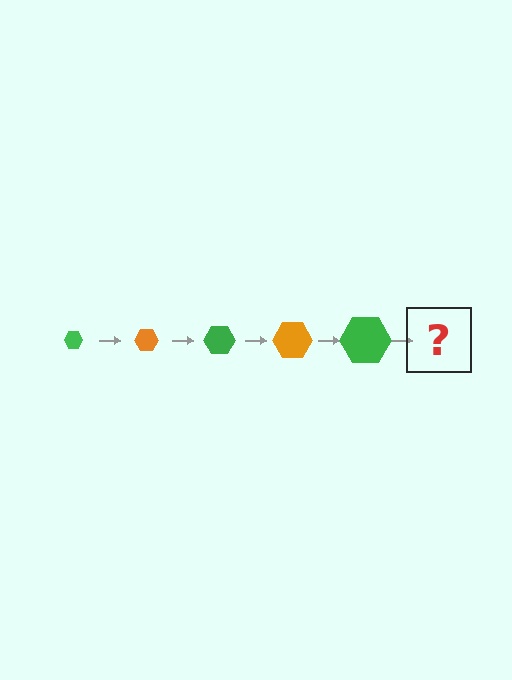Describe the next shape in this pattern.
It should be an orange hexagon, larger than the previous one.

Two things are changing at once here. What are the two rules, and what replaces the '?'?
The two rules are that the hexagon grows larger each step and the color cycles through green and orange. The '?' should be an orange hexagon, larger than the previous one.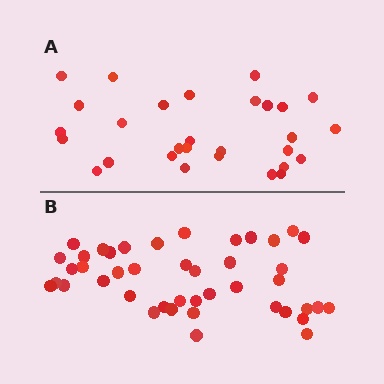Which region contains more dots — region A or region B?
Region B (the bottom region) has more dots.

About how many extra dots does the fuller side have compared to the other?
Region B has approximately 15 more dots than region A.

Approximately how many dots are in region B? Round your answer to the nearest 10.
About 40 dots. (The exact count is 43, which rounds to 40.)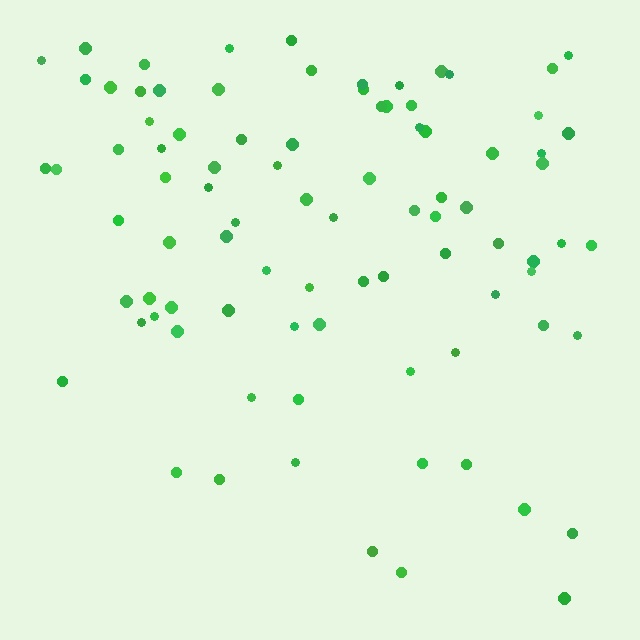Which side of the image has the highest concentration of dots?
The top.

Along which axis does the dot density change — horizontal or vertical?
Vertical.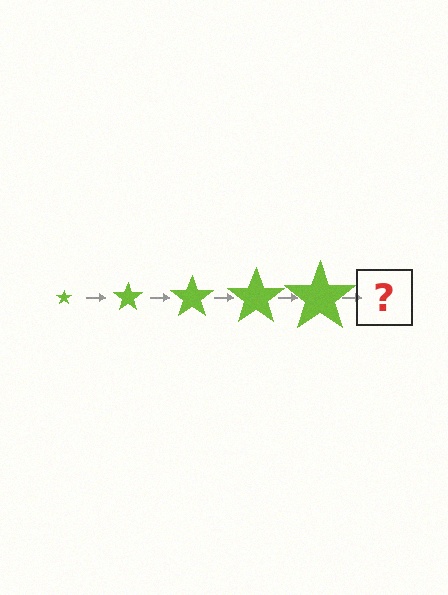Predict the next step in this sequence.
The next step is a lime star, larger than the previous one.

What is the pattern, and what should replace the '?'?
The pattern is that the star gets progressively larger each step. The '?' should be a lime star, larger than the previous one.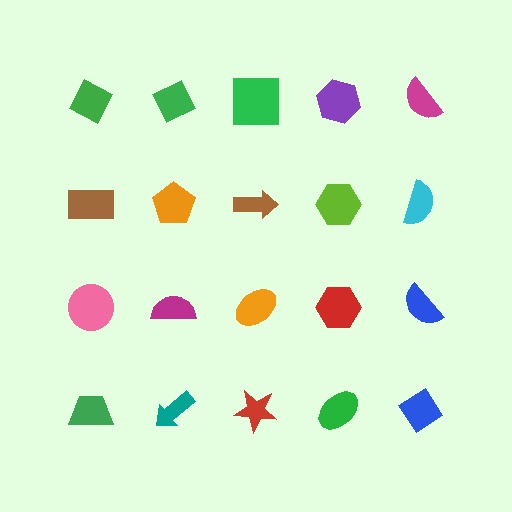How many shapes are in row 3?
5 shapes.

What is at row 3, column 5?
A blue semicircle.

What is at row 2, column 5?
A cyan semicircle.